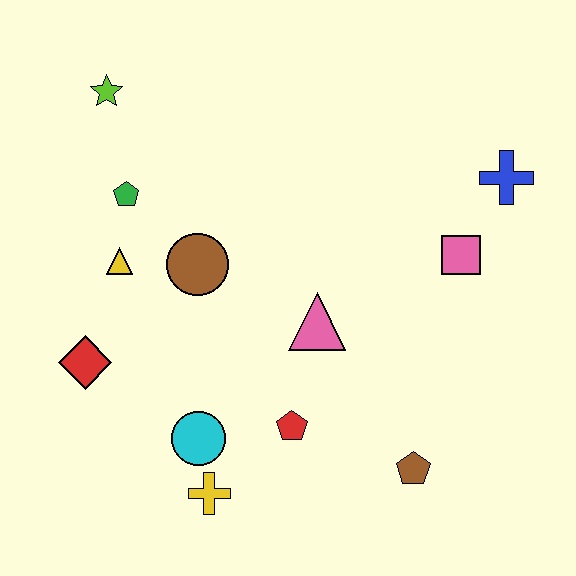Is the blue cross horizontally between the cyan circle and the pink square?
No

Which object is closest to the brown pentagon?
The red pentagon is closest to the brown pentagon.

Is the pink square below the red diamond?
No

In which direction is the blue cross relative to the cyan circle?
The blue cross is to the right of the cyan circle.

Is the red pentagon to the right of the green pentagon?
Yes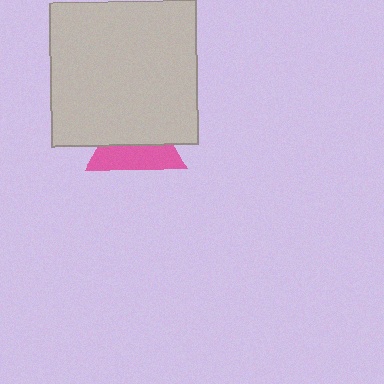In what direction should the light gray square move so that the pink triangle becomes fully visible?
The light gray square should move up. That is the shortest direction to clear the overlap and leave the pink triangle fully visible.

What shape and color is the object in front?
The object in front is a light gray square.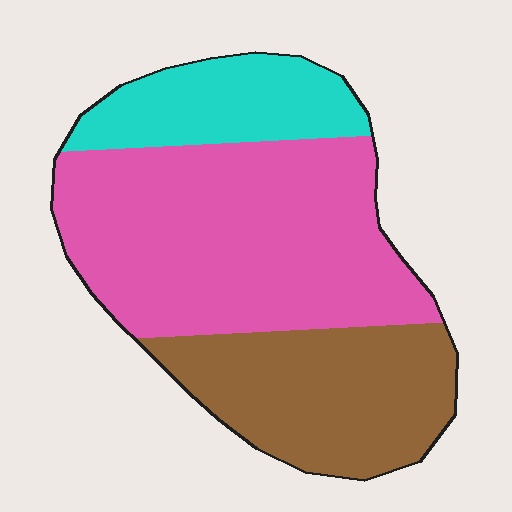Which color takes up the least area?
Cyan, at roughly 20%.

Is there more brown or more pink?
Pink.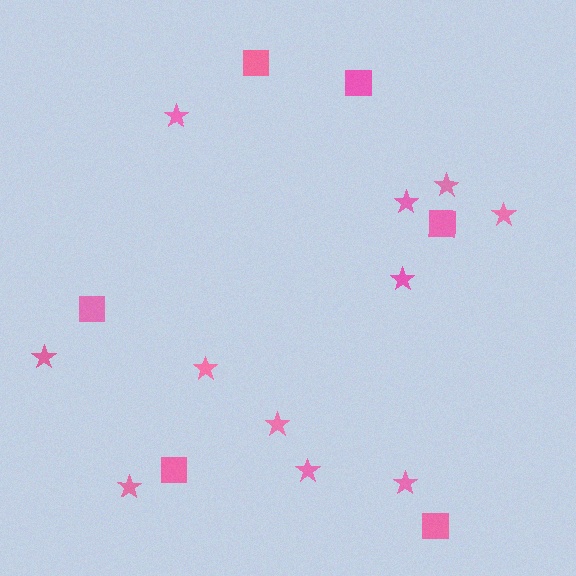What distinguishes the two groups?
There are 2 groups: one group of squares (6) and one group of stars (11).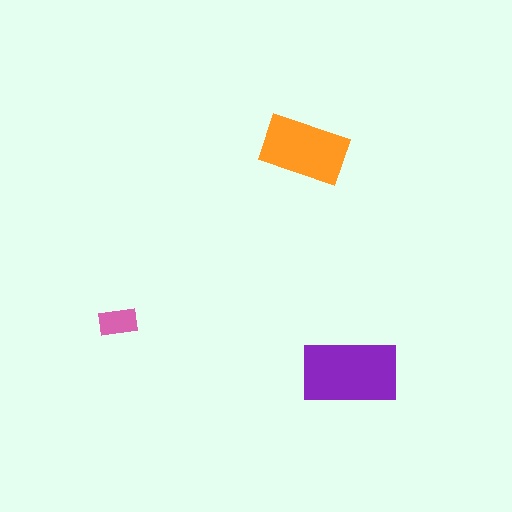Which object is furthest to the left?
The pink rectangle is leftmost.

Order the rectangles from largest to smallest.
the purple one, the orange one, the pink one.